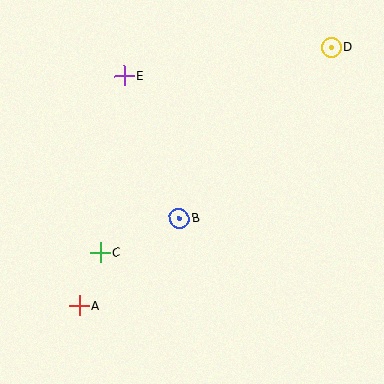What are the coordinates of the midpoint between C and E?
The midpoint between C and E is at (112, 164).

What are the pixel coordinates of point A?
Point A is at (80, 306).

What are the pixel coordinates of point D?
Point D is at (332, 48).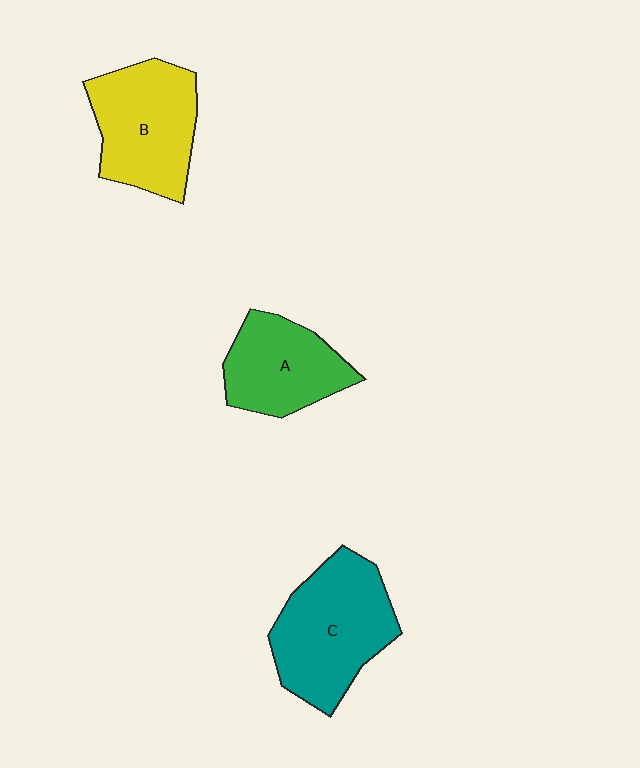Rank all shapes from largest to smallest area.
From largest to smallest: C (teal), B (yellow), A (green).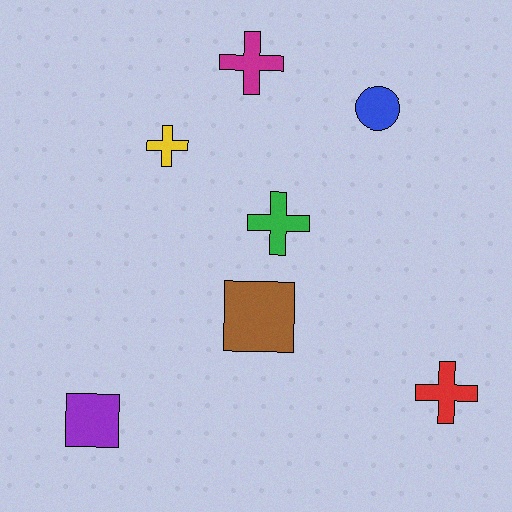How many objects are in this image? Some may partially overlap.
There are 7 objects.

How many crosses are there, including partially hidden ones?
There are 4 crosses.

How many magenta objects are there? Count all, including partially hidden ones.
There is 1 magenta object.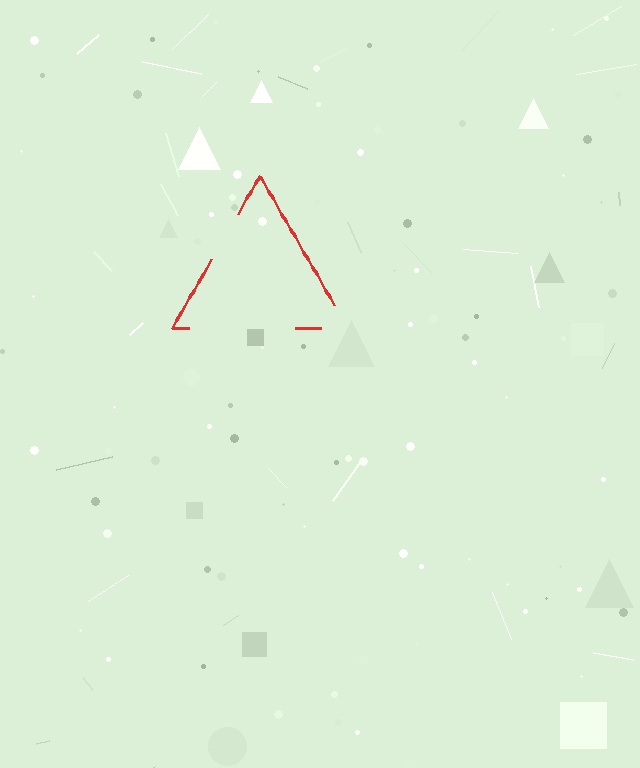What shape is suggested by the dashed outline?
The dashed outline suggests a triangle.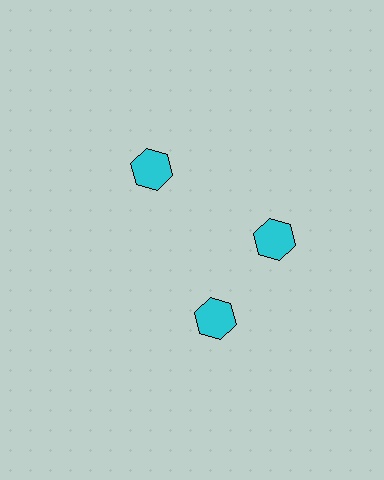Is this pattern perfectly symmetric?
No. The 3 cyan hexagons are arranged in a ring, but one element near the 7 o'clock position is rotated out of alignment along the ring, breaking the 3-fold rotational symmetry.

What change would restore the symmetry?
The symmetry would be restored by rotating it back into even spacing with its neighbors so that all 3 hexagons sit at equal angles and equal distance from the center.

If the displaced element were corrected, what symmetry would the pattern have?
It would have 3-fold rotational symmetry — the pattern would map onto itself every 120 degrees.